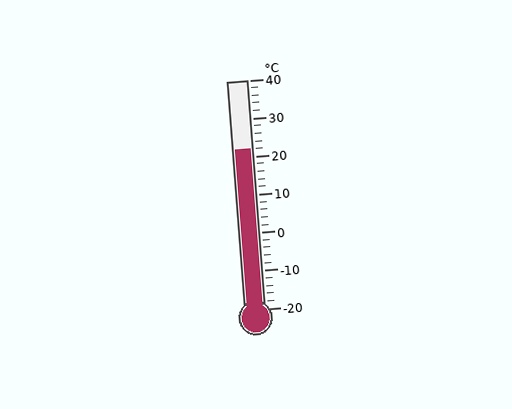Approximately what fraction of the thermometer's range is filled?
The thermometer is filled to approximately 70% of its range.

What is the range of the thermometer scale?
The thermometer scale ranges from -20°C to 40°C.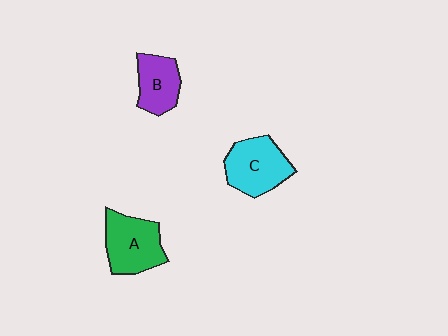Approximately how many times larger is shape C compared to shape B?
Approximately 1.4 times.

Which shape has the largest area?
Shape C (cyan).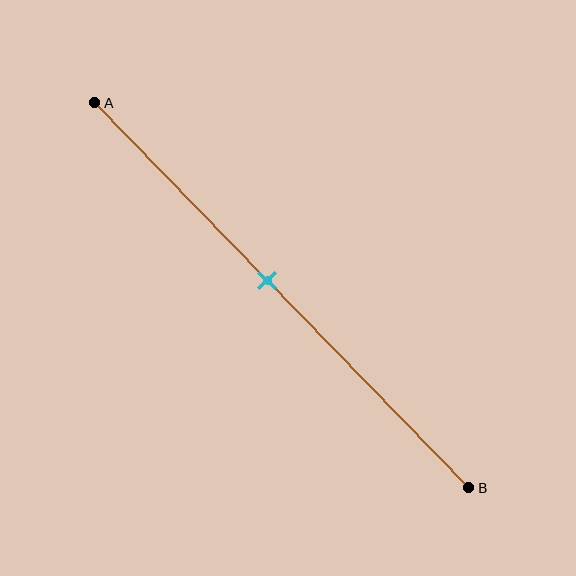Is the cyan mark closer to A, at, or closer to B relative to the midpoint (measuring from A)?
The cyan mark is closer to point A than the midpoint of segment AB.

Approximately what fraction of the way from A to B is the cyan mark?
The cyan mark is approximately 45% of the way from A to B.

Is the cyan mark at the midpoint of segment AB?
No, the mark is at about 45% from A, not at the 50% midpoint.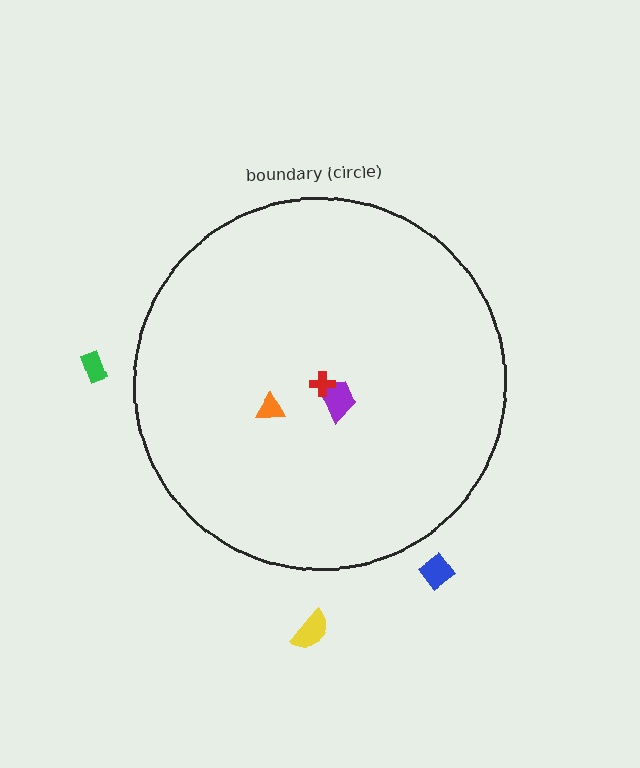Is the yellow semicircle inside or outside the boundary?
Outside.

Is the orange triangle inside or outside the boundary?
Inside.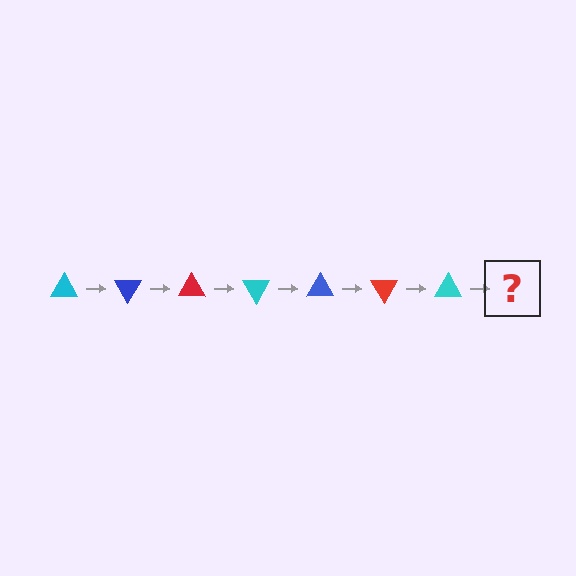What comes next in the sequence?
The next element should be a blue triangle, rotated 420 degrees from the start.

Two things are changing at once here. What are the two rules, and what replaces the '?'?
The two rules are that it rotates 60 degrees each step and the color cycles through cyan, blue, and red. The '?' should be a blue triangle, rotated 420 degrees from the start.